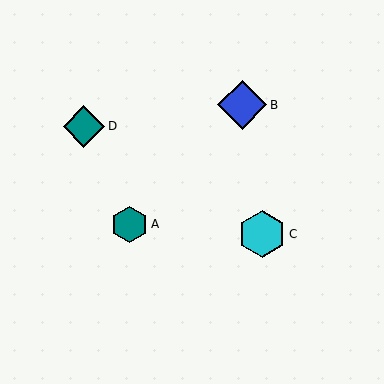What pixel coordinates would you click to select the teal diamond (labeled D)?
Click at (84, 126) to select the teal diamond D.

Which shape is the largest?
The blue diamond (labeled B) is the largest.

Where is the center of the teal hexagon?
The center of the teal hexagon is at (129, 224).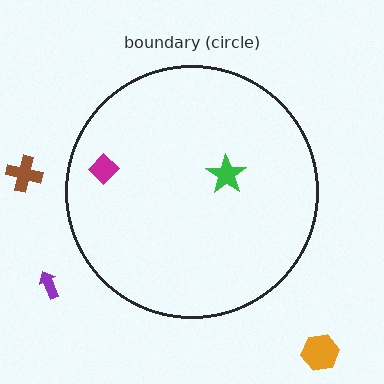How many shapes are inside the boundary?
2 inside, 3 outside.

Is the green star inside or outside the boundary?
Inside.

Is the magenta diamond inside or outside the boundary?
Inside.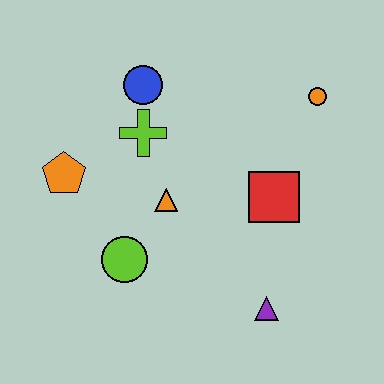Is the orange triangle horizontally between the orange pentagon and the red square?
Yes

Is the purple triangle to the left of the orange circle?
Yes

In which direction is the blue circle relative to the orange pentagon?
The blue circle is above the orange pentagon.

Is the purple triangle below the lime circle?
Yes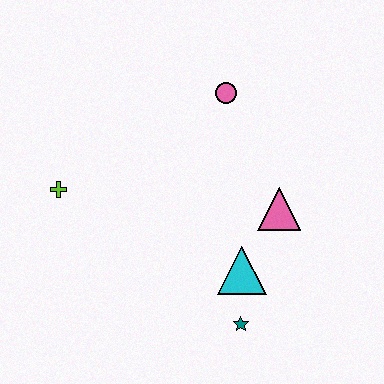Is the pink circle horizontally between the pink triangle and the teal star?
No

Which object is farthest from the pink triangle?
The lime cross is farthest from the pink triangle.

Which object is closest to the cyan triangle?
The teal star is closest to the cyan triangle.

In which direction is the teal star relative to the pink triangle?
The teal star is below the pink triangle.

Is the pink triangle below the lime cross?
Yes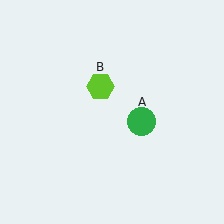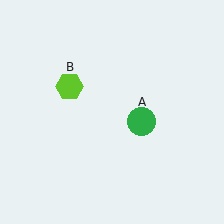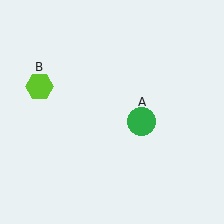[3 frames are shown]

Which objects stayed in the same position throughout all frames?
Green circle (object A) remained stationary.